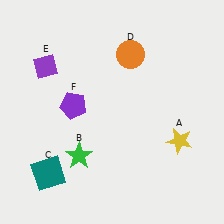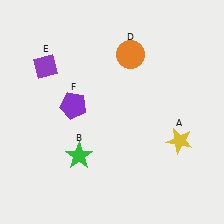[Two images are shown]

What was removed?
The teal square (C) was removed in Image 2.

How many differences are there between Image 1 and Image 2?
There is 1 difference between the two images.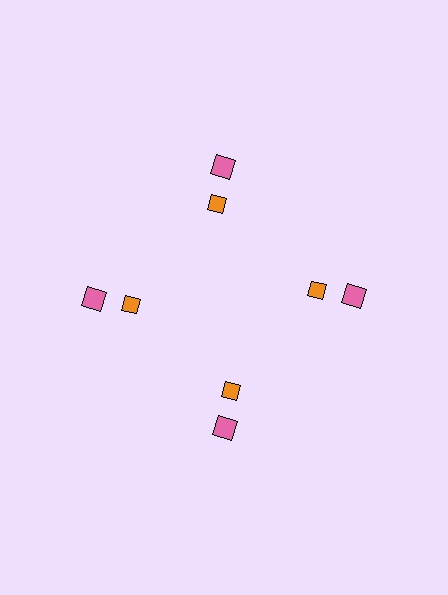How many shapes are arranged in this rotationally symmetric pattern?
There are 8 shapes, arranged in 4 groups of 2.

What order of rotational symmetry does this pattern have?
This pattern has 4-fold rotational symmetry.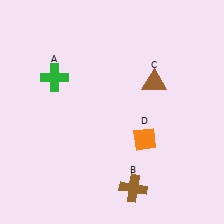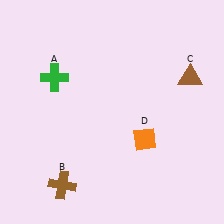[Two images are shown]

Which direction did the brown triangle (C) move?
The brown triangle (C) moved right.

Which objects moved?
The objects that moved are: the brown cross (B), the brown triangle (C).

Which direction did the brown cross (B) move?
The brown cross (B) moved left.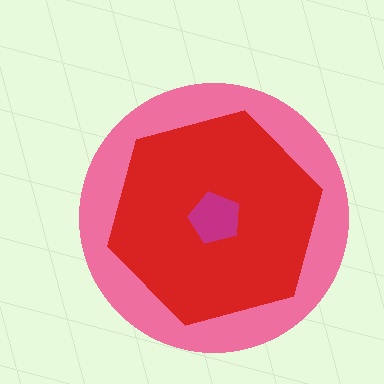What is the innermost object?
The magenta pentagon.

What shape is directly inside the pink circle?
The red hexagon.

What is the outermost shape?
The pink circle.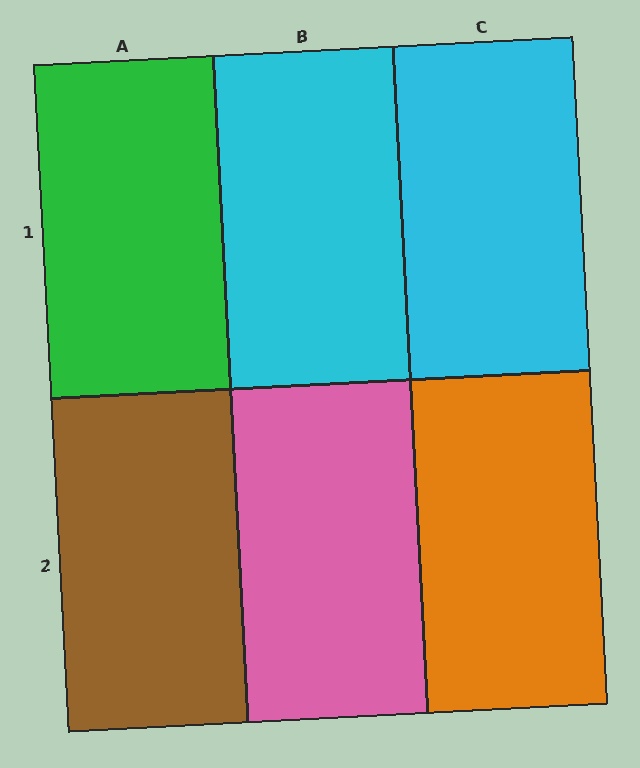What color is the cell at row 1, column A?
Green.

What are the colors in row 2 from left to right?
Brown, pink, orange.